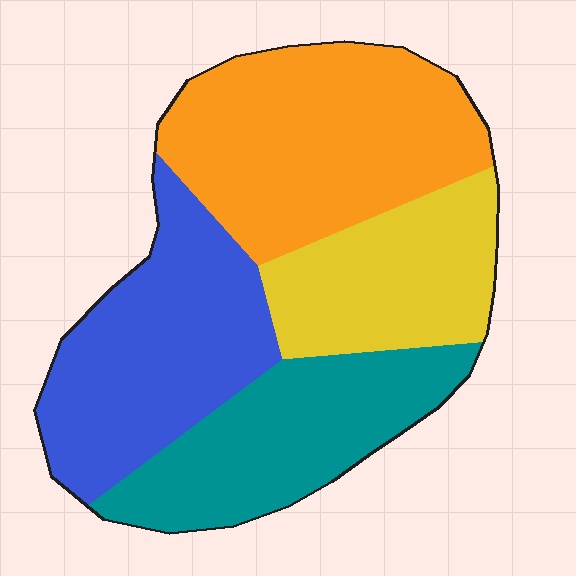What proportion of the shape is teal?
Teal takes up about one quarter (1/4) of the shape.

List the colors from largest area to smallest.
From largest to smallest: orange, blue, teal, yellow.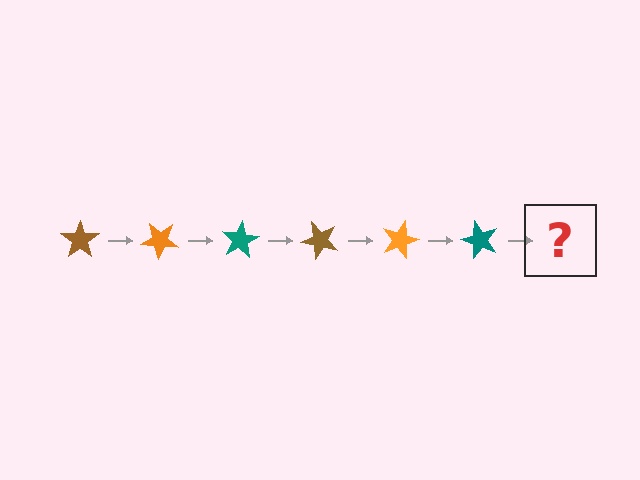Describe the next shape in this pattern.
It should be a brown star, rotated 240 degrees from the start.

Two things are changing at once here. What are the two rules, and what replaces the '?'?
The two rules are that it rotates 40 degrees each step and the color cycles through brown, orange, and teal. The '?' should be a brown star, rotated 240 degrees from the start.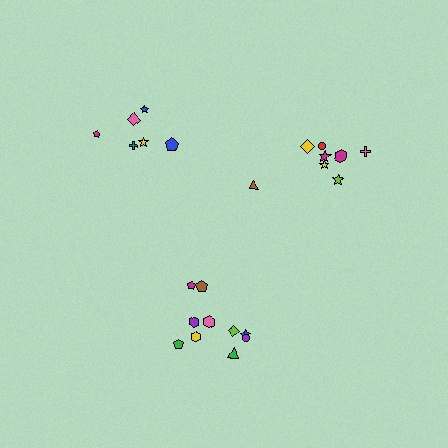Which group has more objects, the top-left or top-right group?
The top-right group.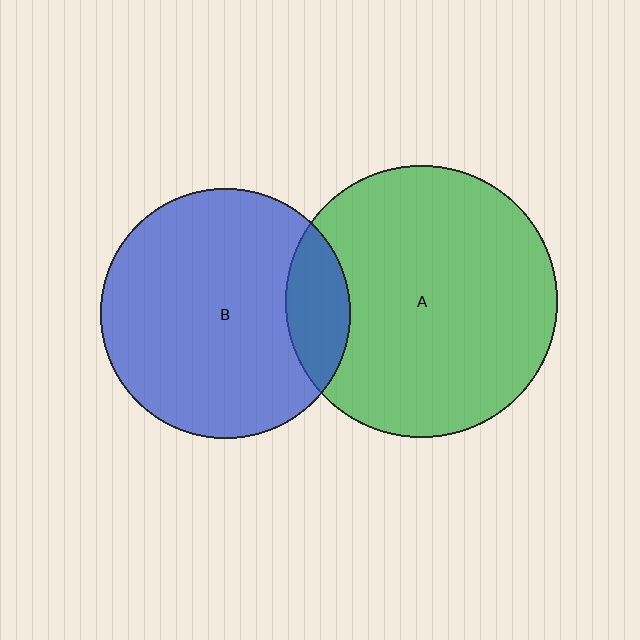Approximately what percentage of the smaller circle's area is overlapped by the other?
Approximately 15%.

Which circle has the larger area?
Circle A (green).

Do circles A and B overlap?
Yes.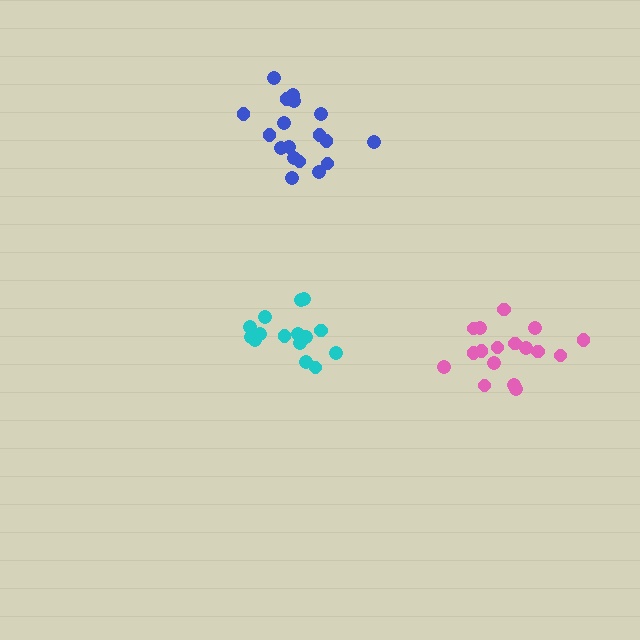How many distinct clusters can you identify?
There are 3 distinct clusters.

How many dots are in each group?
Group 1: 16 dots, Group 2: 17 dots, Group 3: 18 dots (51 total).